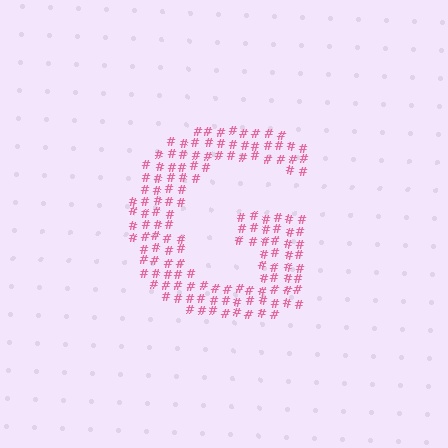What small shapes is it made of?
It is made of small hash symbols.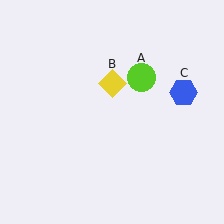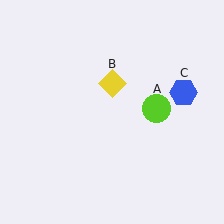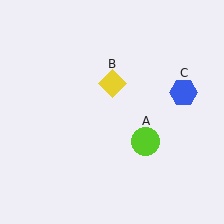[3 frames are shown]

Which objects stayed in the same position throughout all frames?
Yellow diamond (object B) and blue hexagon (object C) remained stationary.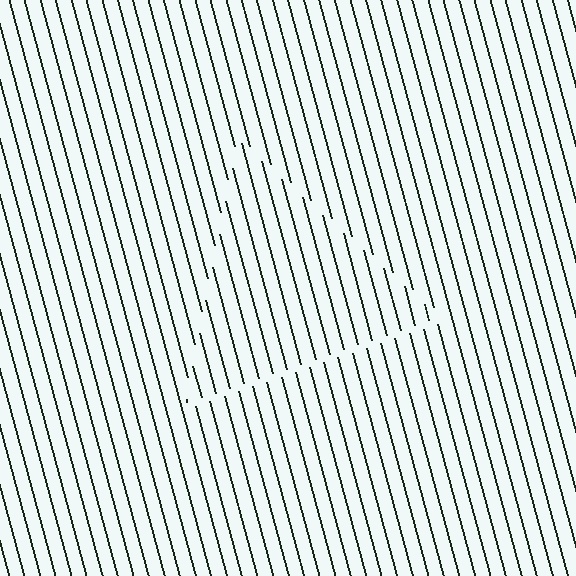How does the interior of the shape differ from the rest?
The interior of the shape contains the same grating, shifted by half a period — the contour is defined by the phase discontinuity where line-ends from the inner and outer gratings abut.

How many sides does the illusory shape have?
3 sides — the line-ends trace a triangle.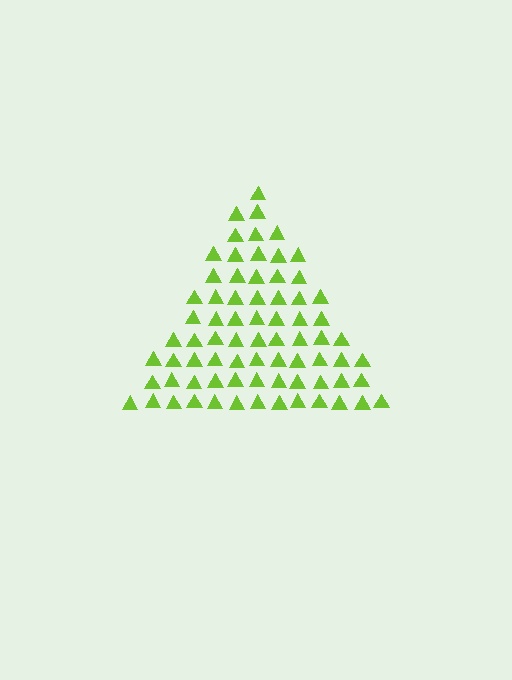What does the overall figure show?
The overall figure shows a triangle.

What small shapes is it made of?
It is made of small triangles.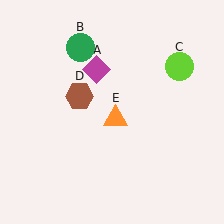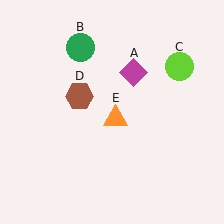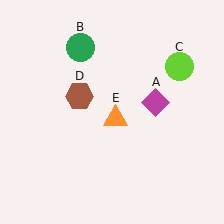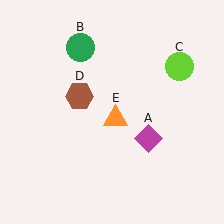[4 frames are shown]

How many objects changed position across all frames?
1 object changed position: magenta diamond (object A).